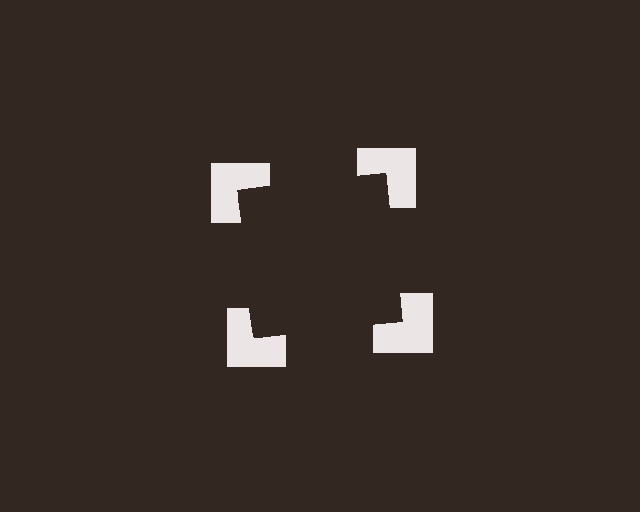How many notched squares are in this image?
There are 4 — one at each vertex of the illusory square.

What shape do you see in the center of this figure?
An illusory square — its edges are inferred from the aligned wedge cuts in the notched squares, not physically drawn.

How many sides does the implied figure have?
4 sides.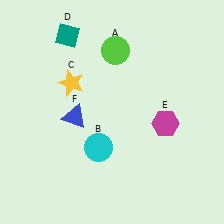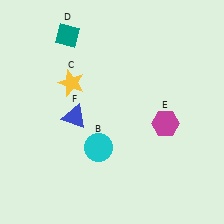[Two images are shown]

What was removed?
The lime circle (A) was removed in Image 2.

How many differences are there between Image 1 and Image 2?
There is 1 difference between the two images.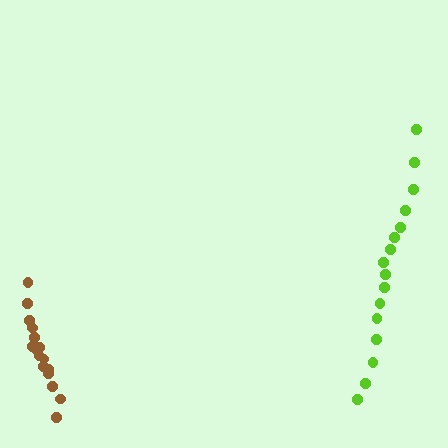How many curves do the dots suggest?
There are 2 distinct paths.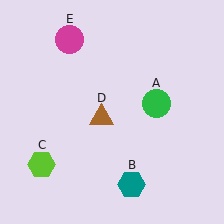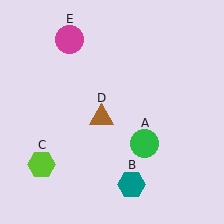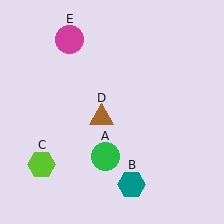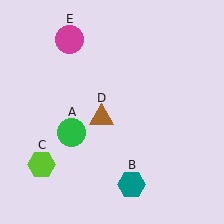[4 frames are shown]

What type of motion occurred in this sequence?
The green circle (object A) rotated clockwise around the center of the scene.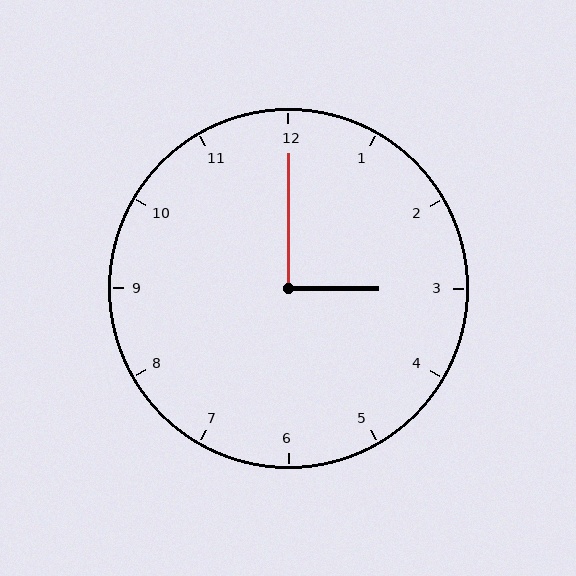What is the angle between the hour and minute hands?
Approximately 90 degrees.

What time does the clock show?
3:00.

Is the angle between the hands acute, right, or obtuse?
It is right.